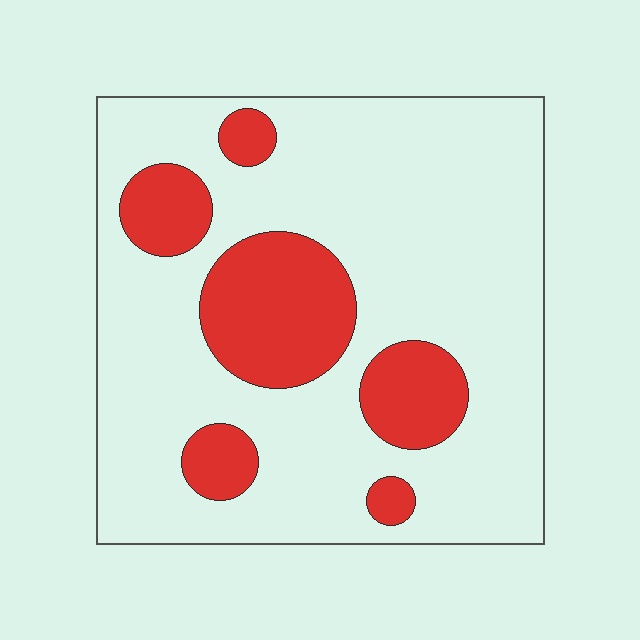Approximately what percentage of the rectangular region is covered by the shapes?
Approximately 25%.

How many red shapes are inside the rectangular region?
6.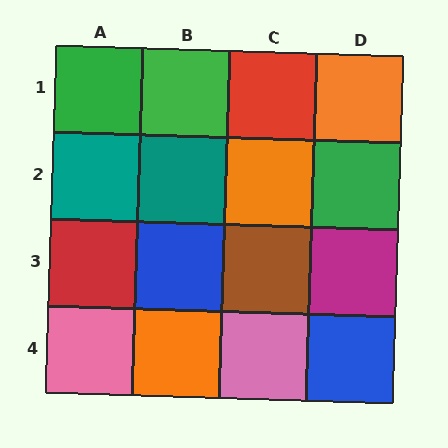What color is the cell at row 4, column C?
Pink.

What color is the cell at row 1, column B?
Green.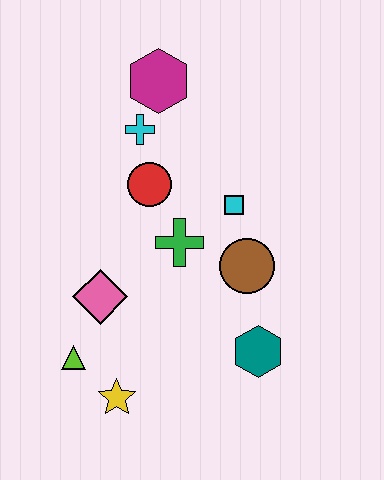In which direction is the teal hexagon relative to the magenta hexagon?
The teal hexagon is below the magenta hexagon.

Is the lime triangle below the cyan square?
Yes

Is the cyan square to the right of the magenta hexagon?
Yes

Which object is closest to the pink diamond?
The lime triangle is closest to the pink diamond.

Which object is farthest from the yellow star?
The magenta hexagon is farthest from the yellow star.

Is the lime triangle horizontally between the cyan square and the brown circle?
No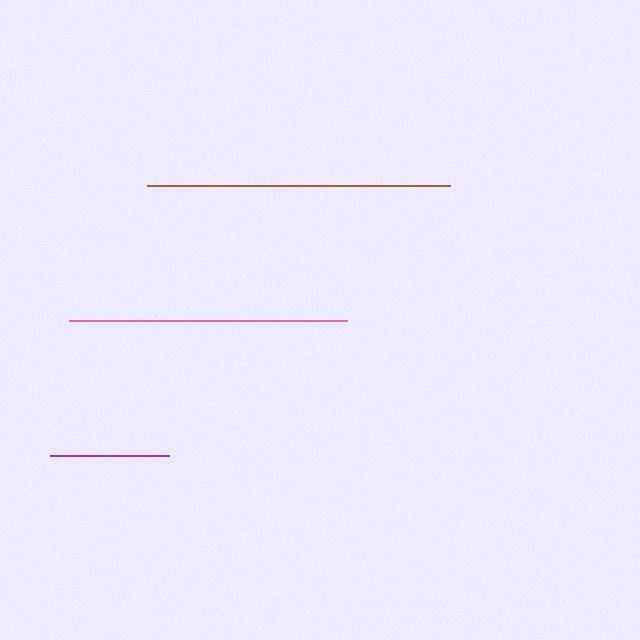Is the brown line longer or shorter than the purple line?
The brown line is longer than the purple line.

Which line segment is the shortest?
The purple line is the shortest at approximately 119 pixels.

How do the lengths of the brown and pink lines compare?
The brown and pink lines are approximately the same length.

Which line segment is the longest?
The brown line is the longest at approximately 303 pixels.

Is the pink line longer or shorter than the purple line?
The pink line is longer than the purple line.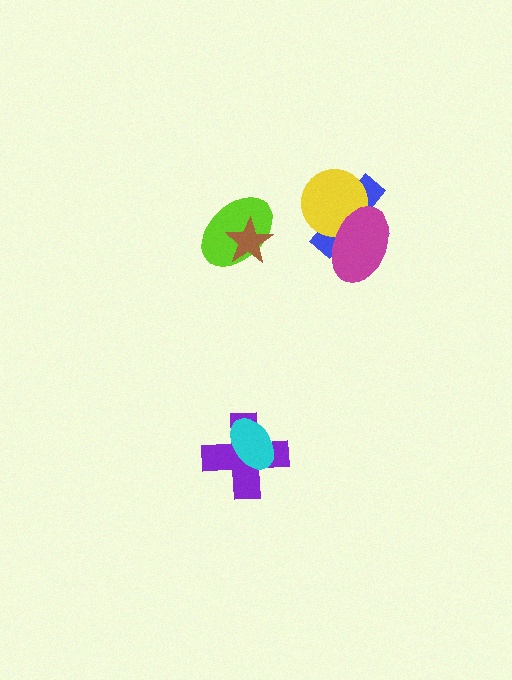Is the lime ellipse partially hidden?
Yes, it is partially covered by another shape.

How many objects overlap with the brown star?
1 object overlaps with the brown star.